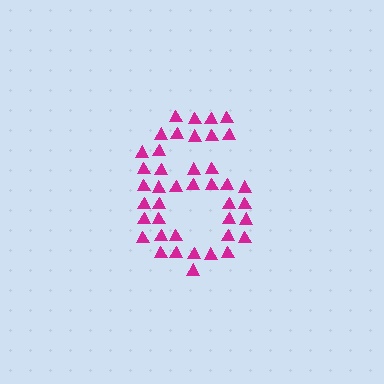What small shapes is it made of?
It is made of small triangles.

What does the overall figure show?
The overall figure shows the digit 6.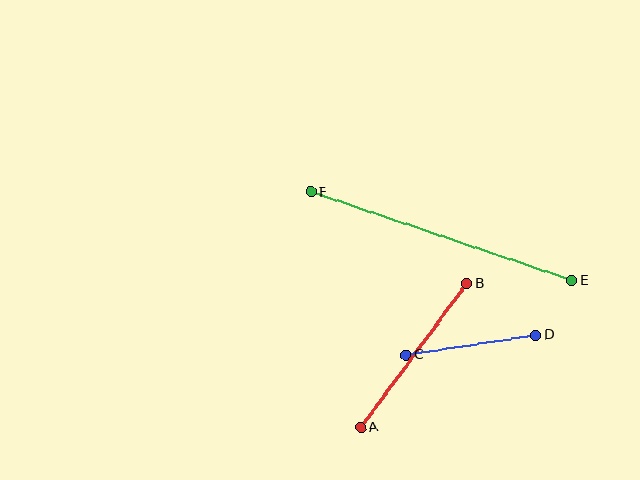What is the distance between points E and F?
The distance is approximately 276 pixels.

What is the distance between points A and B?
The distance is approximately 178 pixels.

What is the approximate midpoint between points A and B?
The midpoint is at approximately (414, 355) pixels.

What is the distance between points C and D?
The distance is approximately 131 pixels.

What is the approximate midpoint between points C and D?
The midpoint is at approximately (471, 345) pixels.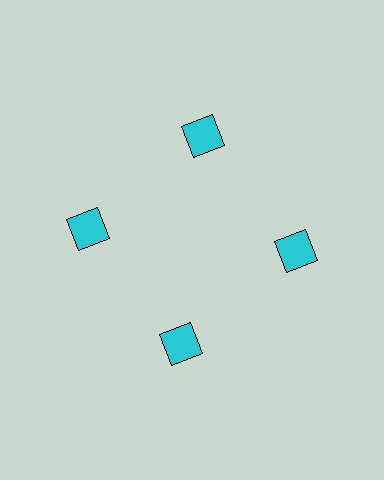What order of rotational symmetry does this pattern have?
This pattern has 4-fold rotational symmetry.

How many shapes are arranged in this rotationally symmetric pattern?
There are 4 shapes, arranged in 4 groups of 1.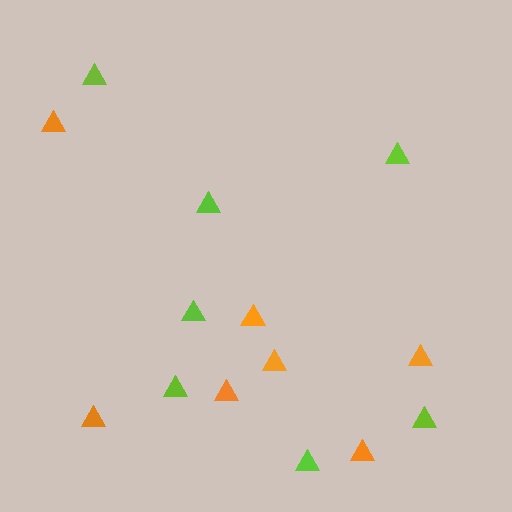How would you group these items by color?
There are 2 groups: one group of orange triangles (7) and one group of lime triangles (7).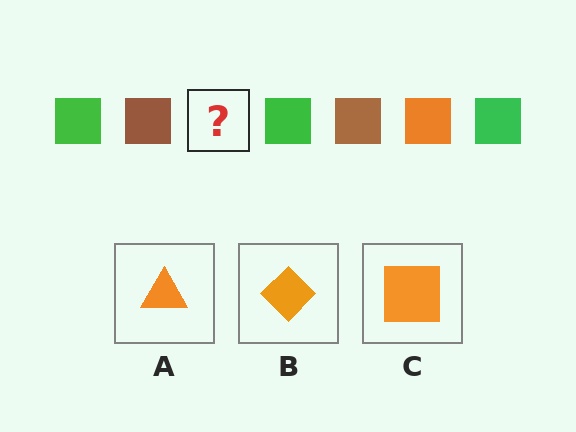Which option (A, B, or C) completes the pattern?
C.